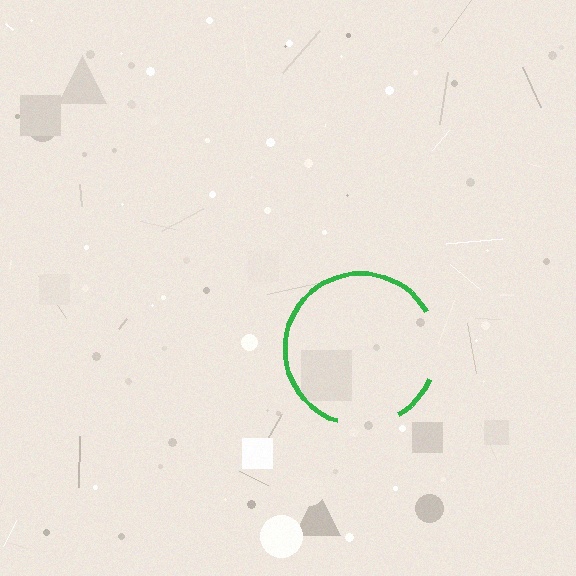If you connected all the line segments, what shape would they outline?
They would outline a circle.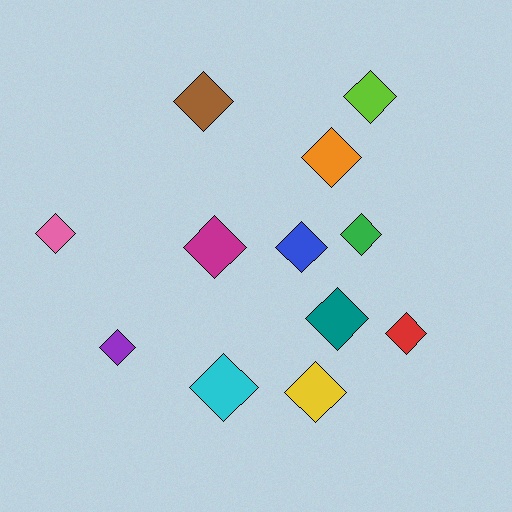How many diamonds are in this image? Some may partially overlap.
There are 12 diamonds.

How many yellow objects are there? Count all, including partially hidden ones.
There is 1 yellow object.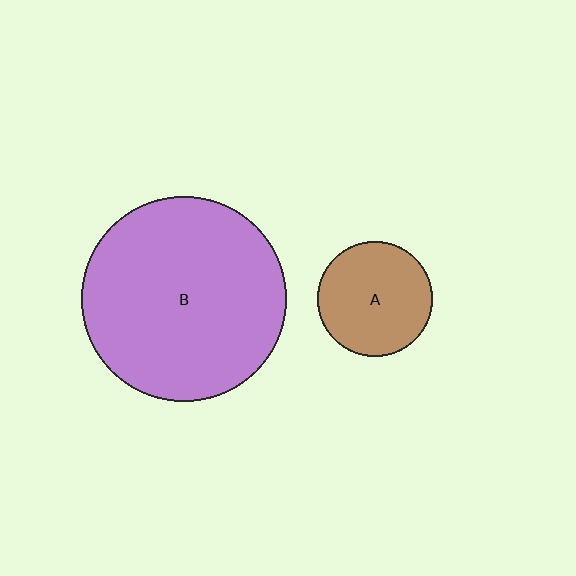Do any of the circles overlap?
No, none of the circles overlap.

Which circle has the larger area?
Circle B (purple).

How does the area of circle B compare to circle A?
Approximately 3.2 times.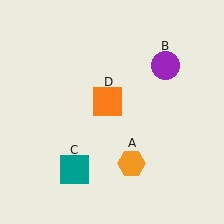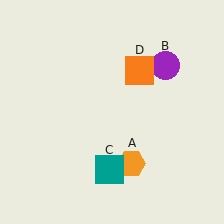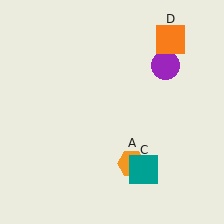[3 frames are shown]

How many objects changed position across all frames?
2 objects changed position: teal square (object C), orange square (object D).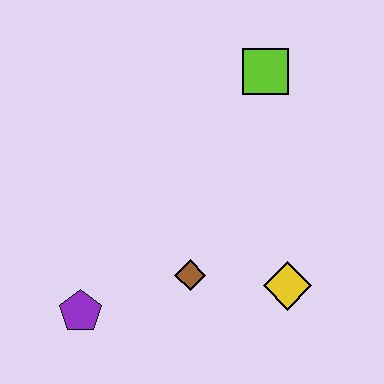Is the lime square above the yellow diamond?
Yes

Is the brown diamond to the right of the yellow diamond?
No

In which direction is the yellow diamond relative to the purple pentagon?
The yellow diamond is to the right of the purple pentagon.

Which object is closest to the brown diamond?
The yellow diamond is closest to the brown diamond.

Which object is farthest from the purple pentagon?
The lime square is farthest from the purple pentagon.